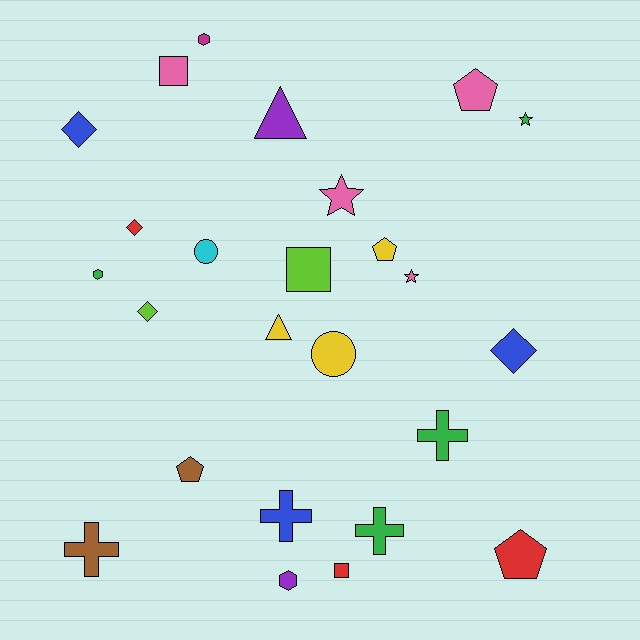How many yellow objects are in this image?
There are 3 yellow objects.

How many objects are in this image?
There are 25 objects.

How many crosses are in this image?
There are 4 crosses.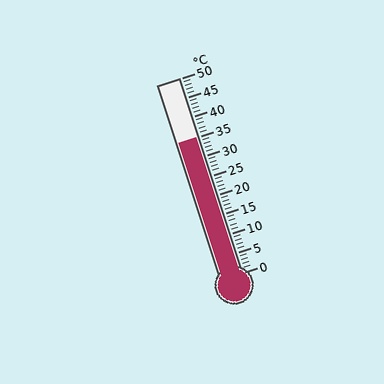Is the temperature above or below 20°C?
The temperature is above 20°C.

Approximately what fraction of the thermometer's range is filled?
The thermometer is filled to approximately 70% of its range.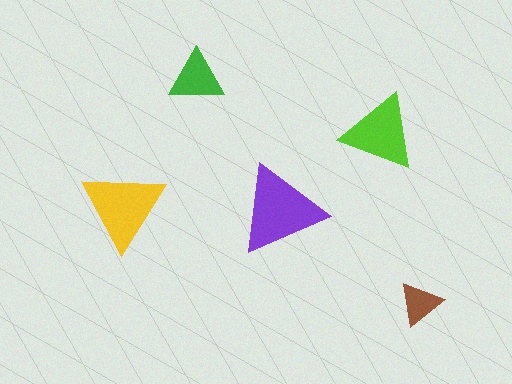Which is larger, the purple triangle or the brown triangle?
The purple one.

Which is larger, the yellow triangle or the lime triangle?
The yellow one.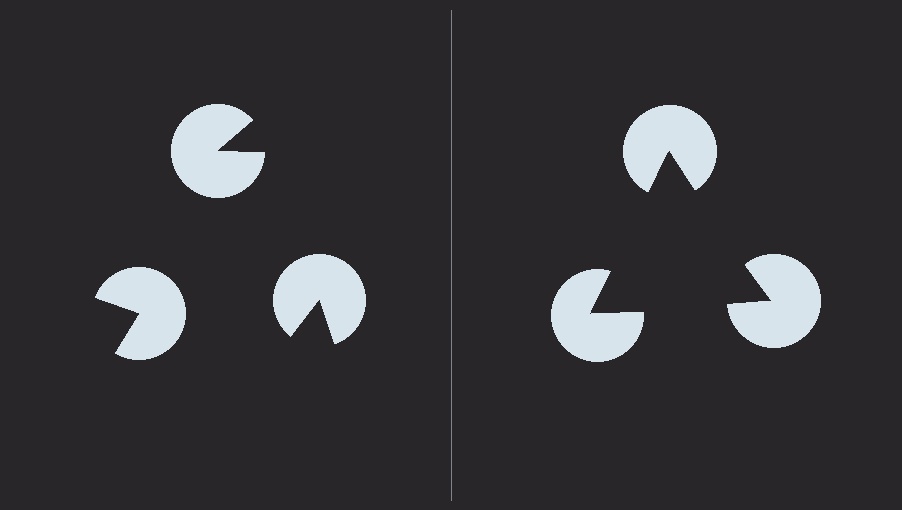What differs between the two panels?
The pac-man discs are positioned identically on both sides; only the wedge orientations differ. On the right they align to a triangle; on the left they are misaligned.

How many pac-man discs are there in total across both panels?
6 — 3 on each side.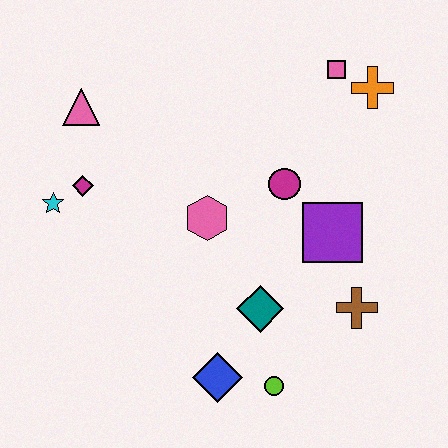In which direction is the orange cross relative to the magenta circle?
The orange cross is above the magenta circle.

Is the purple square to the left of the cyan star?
No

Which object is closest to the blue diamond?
The lime circle is closest to the blue diamond.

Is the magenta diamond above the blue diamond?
Yes